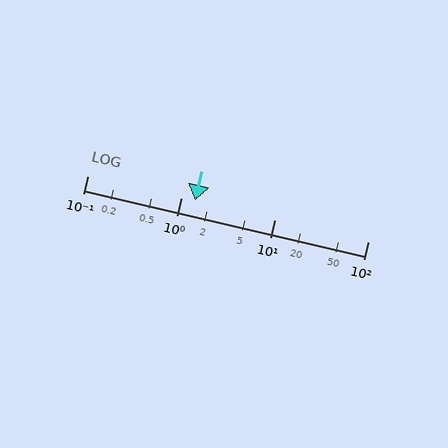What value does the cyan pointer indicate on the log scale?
The pointer indicates approximately 1.4.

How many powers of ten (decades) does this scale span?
The scale spans 3 decades, from 0.1 to 100.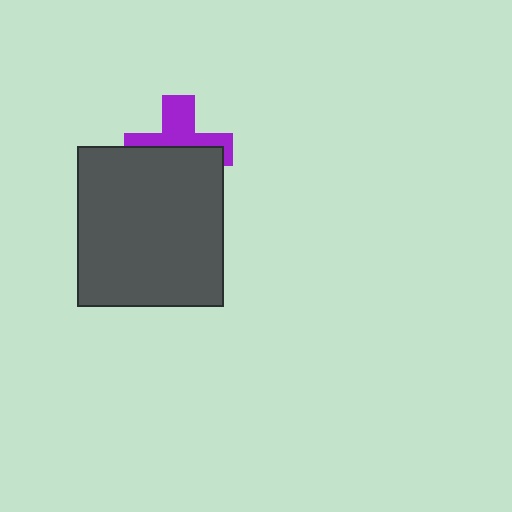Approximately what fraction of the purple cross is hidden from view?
Roughly 54% of the purple cross is hidden behind the dark gray rectangle.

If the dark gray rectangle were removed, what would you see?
You would see the complete purple cross.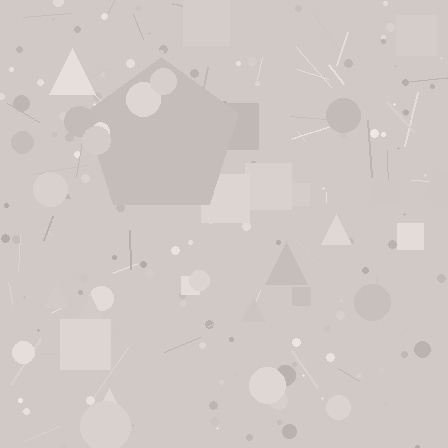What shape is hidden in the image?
A pentagon is hidden in the image.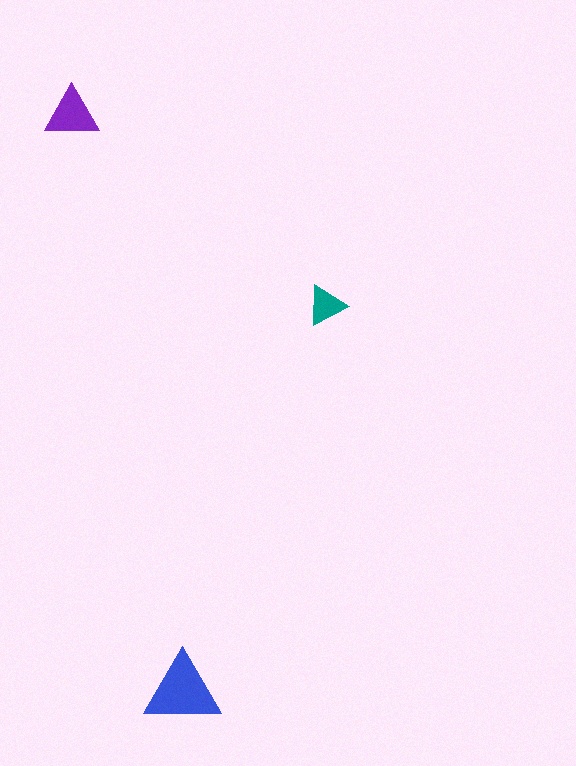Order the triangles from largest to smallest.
the blue one, the purple one, the teal one.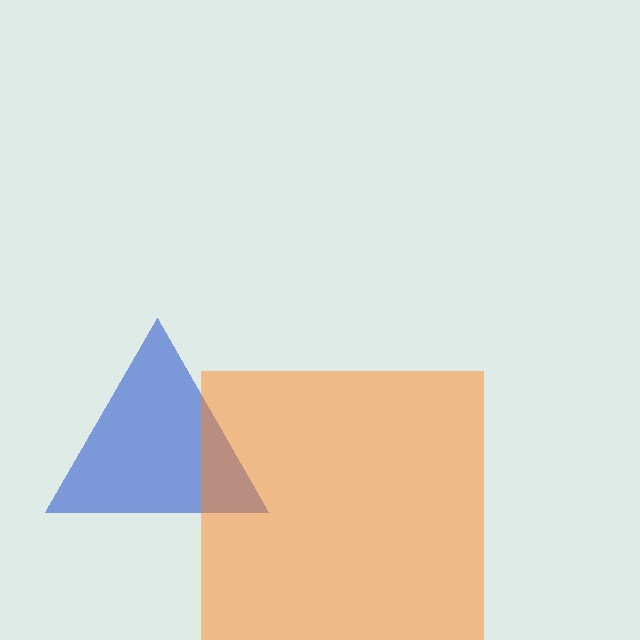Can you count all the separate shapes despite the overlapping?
Yes, there are 2 separate shapes.